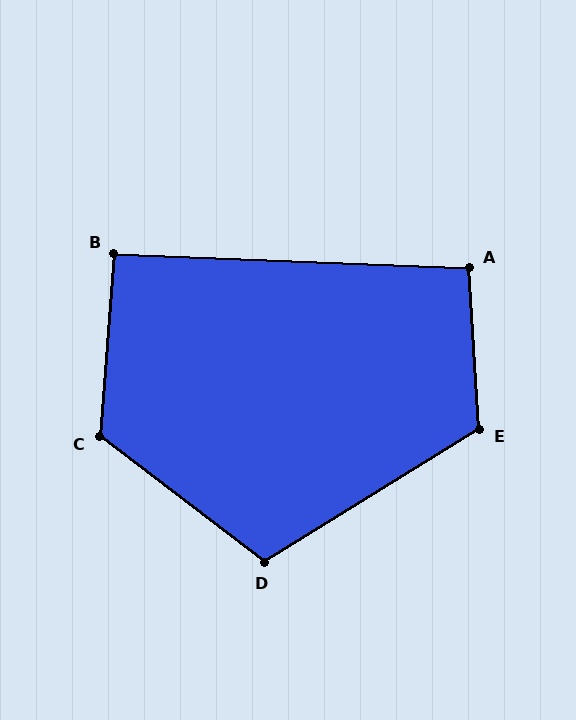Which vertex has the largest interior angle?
C, at approximately 123 degrees.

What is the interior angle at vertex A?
Approximately 96 degrees (obtuse).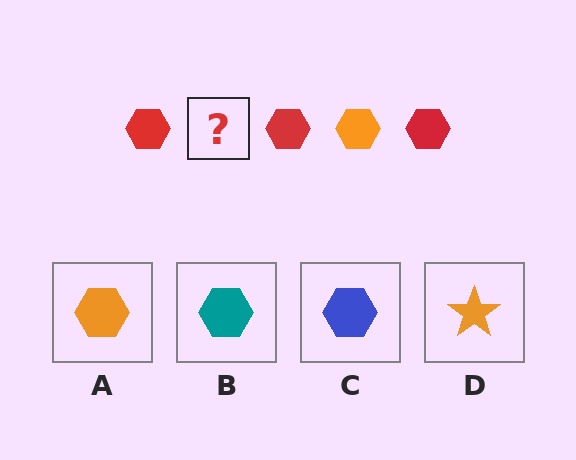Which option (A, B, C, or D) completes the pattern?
A.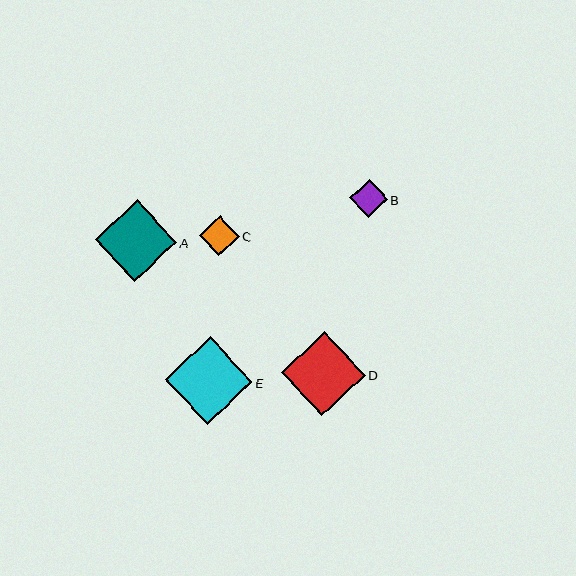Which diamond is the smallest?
Diamond B is the smallest with a size of approximately 38 pixels.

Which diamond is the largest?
Diamond E is the largest with a size of approximately 88 pixels.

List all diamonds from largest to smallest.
From largest to smallest: E, D, A, C, B.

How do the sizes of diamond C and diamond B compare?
Diamond C and diamond B are approximately the same size.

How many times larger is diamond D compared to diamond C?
Diamond D is approximately 2.1 times the size of diamond C.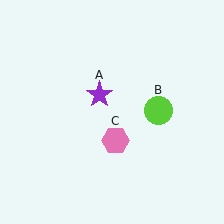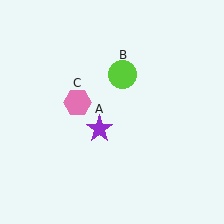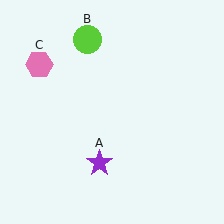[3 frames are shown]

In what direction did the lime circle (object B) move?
The lime circle (object B) moved up and to the left.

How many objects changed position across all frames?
3 objects changed position: purple star (object A), lime circle (object B), pink hexagon (object C).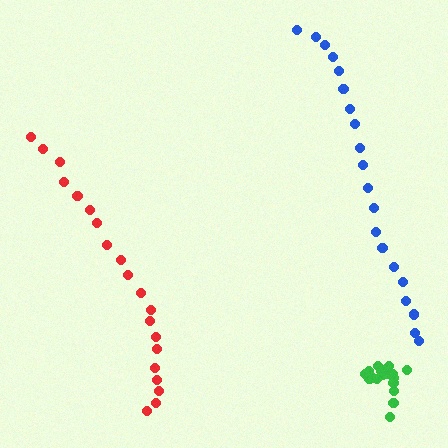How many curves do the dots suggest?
There are 3 distinct paths.